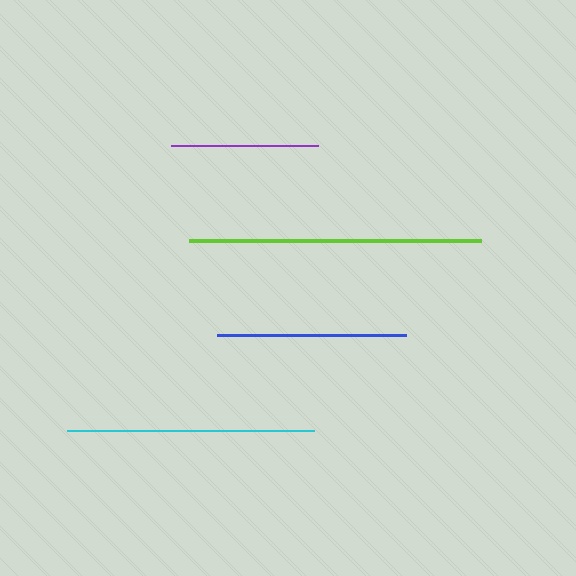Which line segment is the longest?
The lime line is the longest at approximately 292 pixels.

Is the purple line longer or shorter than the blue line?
The blue line is longer than the purple line.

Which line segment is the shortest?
The purple line is the shortest at approximately 147 pixels.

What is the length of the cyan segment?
The cyan segment is approximately 247 pixels long.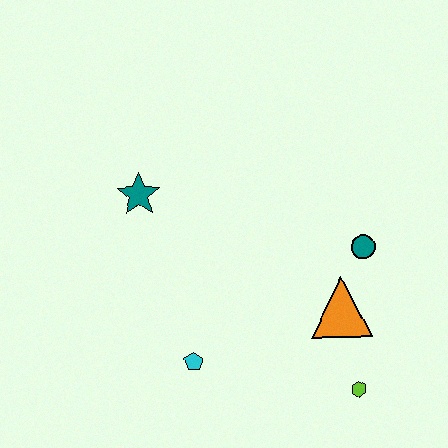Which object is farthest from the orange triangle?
The teal star is farthest from the orange triangle.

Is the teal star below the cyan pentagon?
No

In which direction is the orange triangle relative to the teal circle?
The orange triangle is below the teal circle.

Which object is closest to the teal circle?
The orange triangle is closest to the teal circle.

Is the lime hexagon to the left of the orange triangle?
No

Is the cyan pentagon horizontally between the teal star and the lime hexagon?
Yes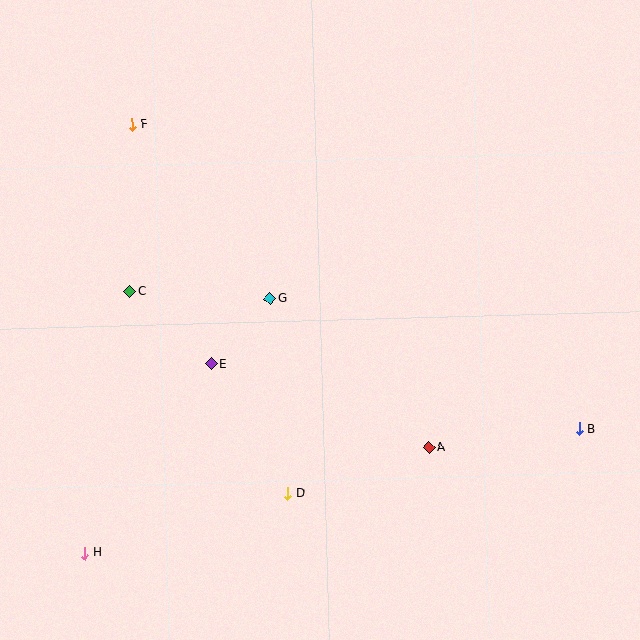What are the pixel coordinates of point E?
Point E is at (211, 364).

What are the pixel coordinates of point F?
Point F is at (132, 124).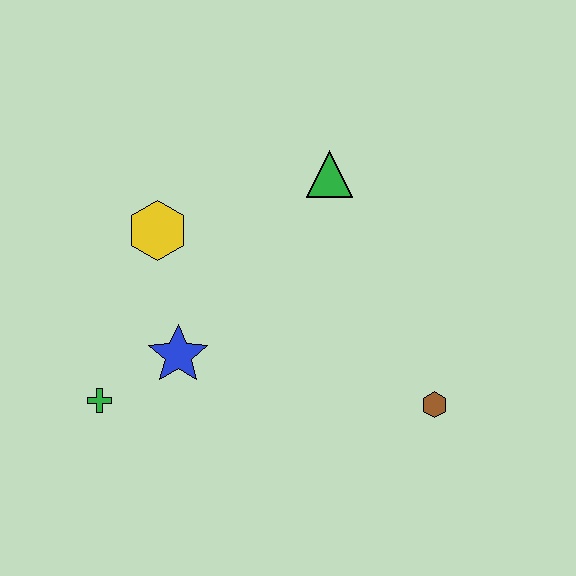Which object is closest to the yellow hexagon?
The blue star is closest to the yellow hexagon.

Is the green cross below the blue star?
Yes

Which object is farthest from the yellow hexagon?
The brown hexagon is farthest from the yellow hexagon.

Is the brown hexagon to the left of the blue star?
No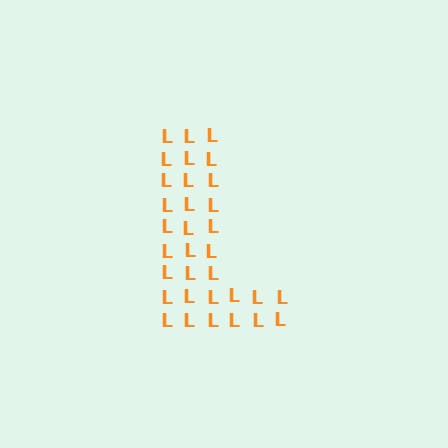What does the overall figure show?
The overall figure shows the letter L.